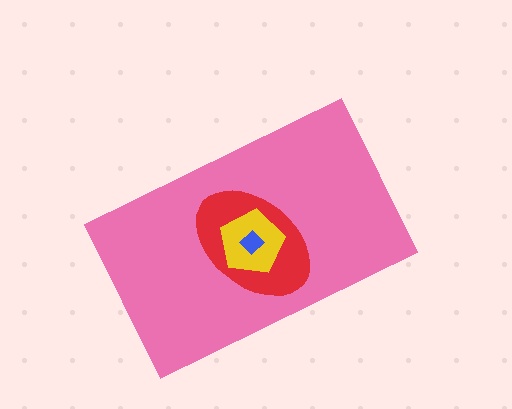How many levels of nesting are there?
4.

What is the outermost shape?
The pink rectangle.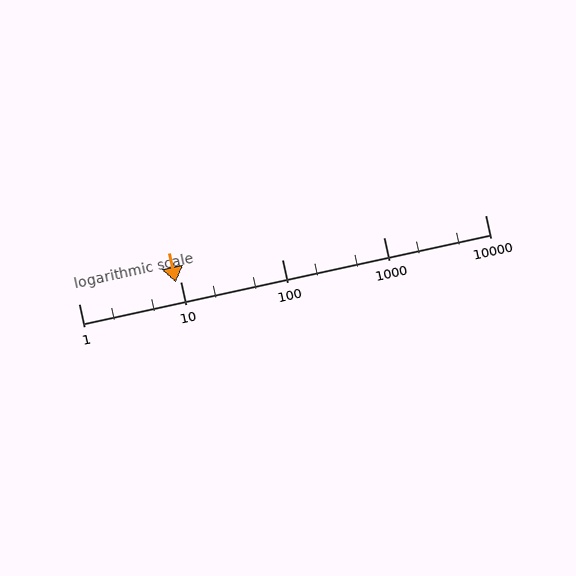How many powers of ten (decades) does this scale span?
The scale spans 4 decades, from 1 to 10000.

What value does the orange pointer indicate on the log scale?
The pointer indicates approximately 9.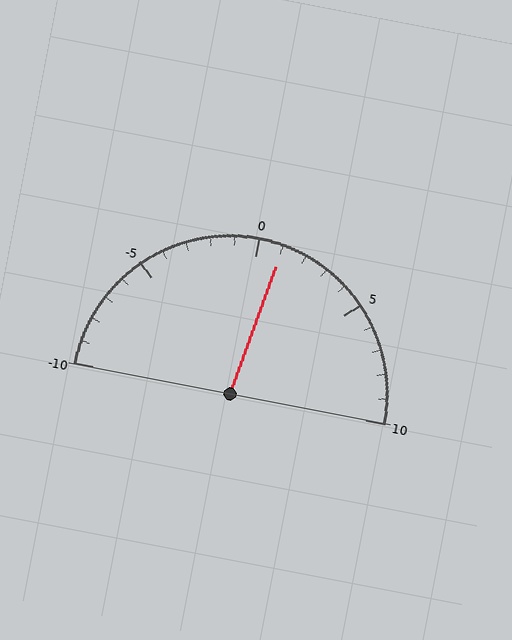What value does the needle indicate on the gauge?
The needle indicates approximately 1.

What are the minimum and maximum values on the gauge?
The gauge ranges from -10 to 10.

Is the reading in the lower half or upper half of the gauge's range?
The reading is in the upper half of the range (-10 to 10).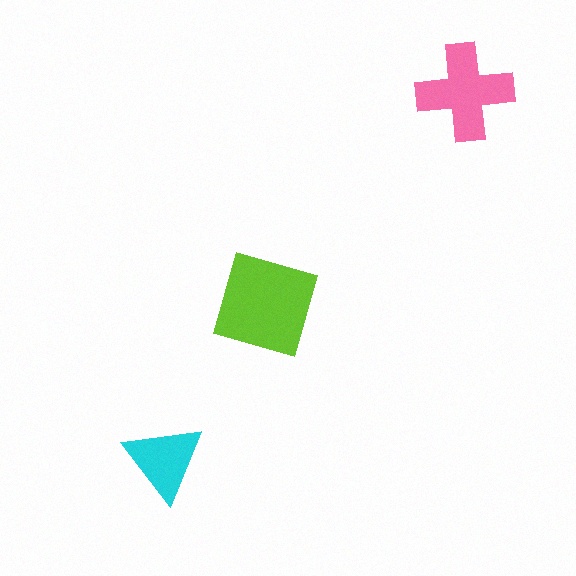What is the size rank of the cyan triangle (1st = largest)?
3rd.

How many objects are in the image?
There are 3 objects in the image.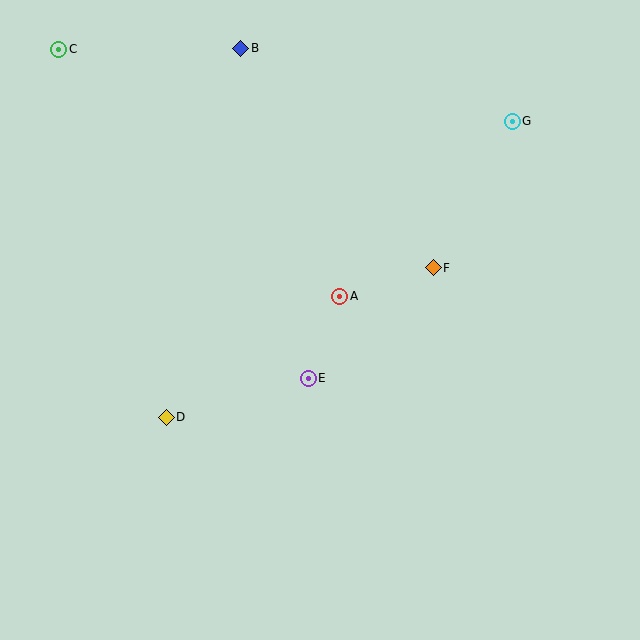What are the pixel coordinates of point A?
Point A is at (340, 296).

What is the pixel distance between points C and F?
The distance between C and F is 434 pixels.